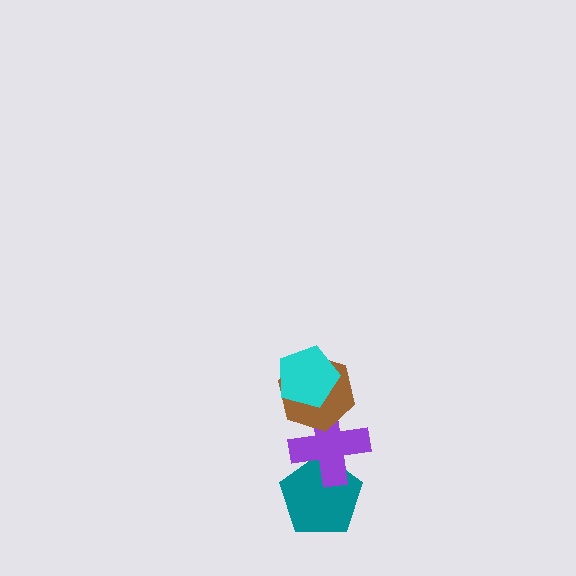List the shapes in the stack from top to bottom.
From top to bottom: the cyan pentagon, the brown hexagon, the purple cross, the teal pentagon.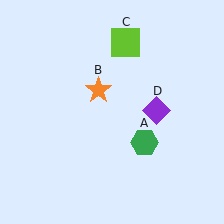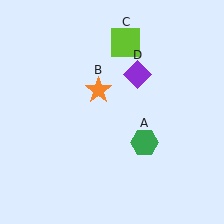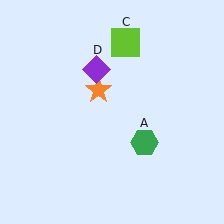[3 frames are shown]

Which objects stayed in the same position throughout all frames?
Green hexagon (object A) and orange star (object B) and lime square (object C) remained stationary.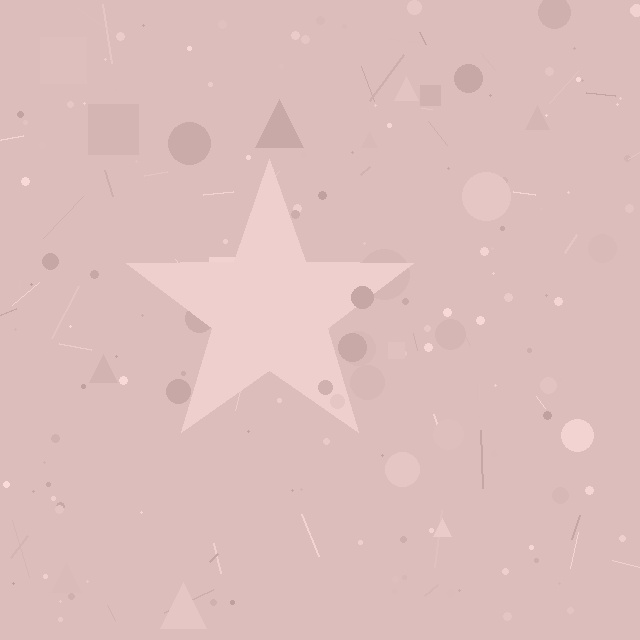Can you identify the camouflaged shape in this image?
The camouflaged shape is a star.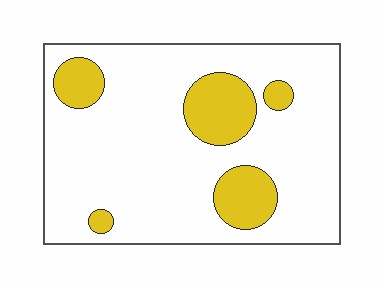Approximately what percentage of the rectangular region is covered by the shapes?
Approximately 20%.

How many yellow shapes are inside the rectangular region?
5.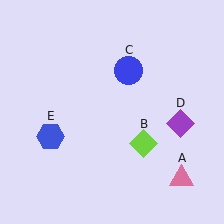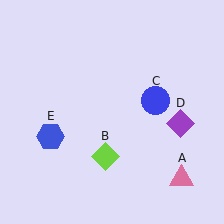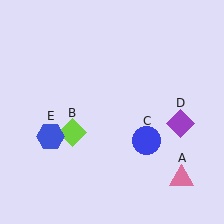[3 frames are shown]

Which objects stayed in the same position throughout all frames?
Pink triangle (object A) and purple diamond (object D) and blue hexagon (object E) remained stationary.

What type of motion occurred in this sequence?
The lime diamond (object B), blue circle (object C) rotated clockwise around the center of the scene.